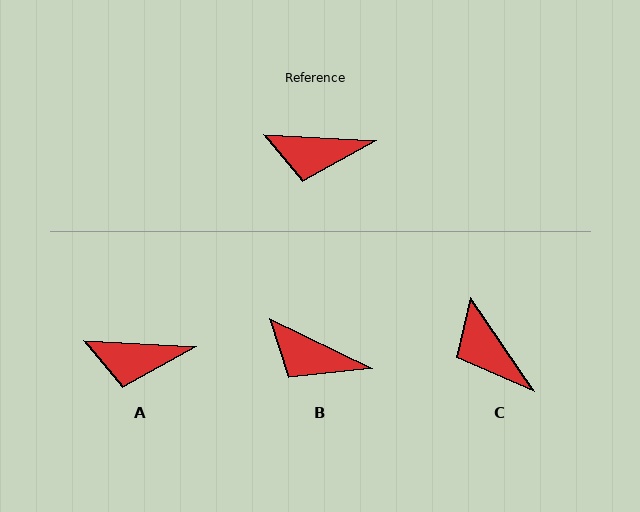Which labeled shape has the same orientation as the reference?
A.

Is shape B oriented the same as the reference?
No, it is off by about 23 degrees.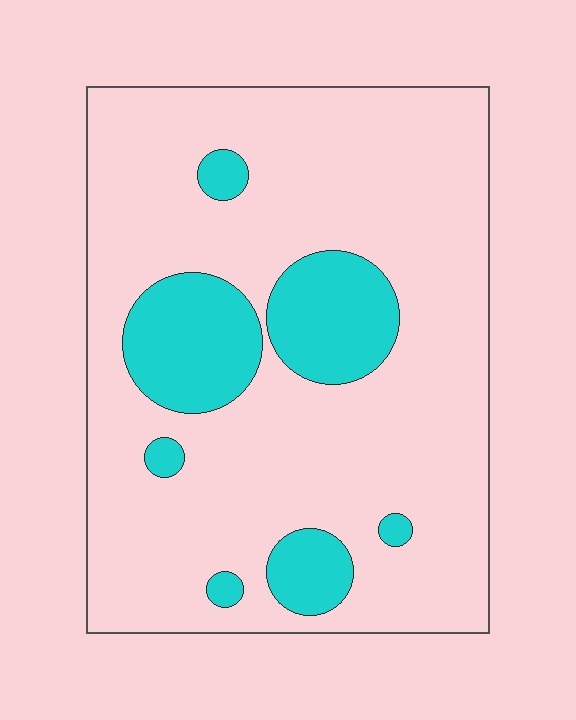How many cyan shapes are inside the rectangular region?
7.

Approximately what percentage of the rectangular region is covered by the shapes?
Approximately 20%.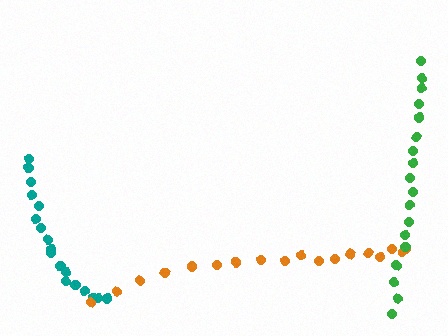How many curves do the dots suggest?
There are 3 distinct paths.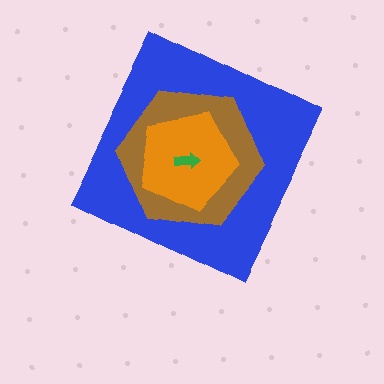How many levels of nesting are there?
4.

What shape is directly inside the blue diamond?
The brown hexagon.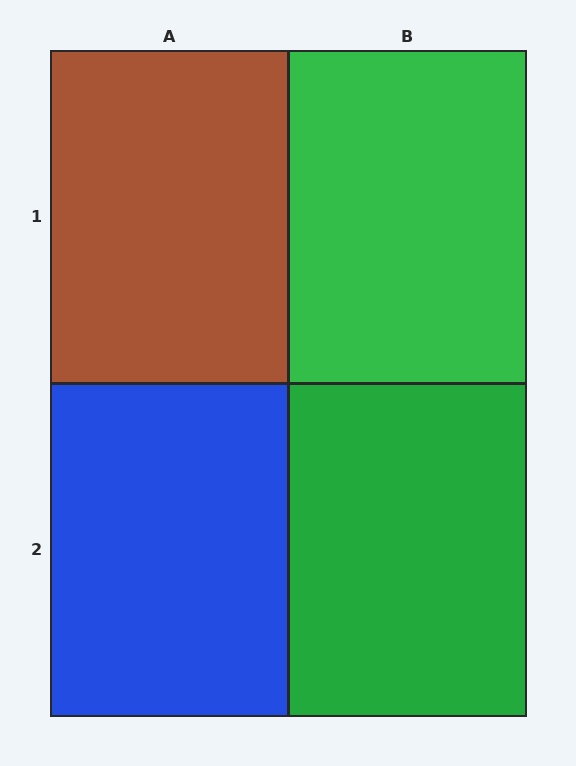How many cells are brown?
1 cell is brown.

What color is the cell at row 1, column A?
Brown.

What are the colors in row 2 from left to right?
Blue, green.